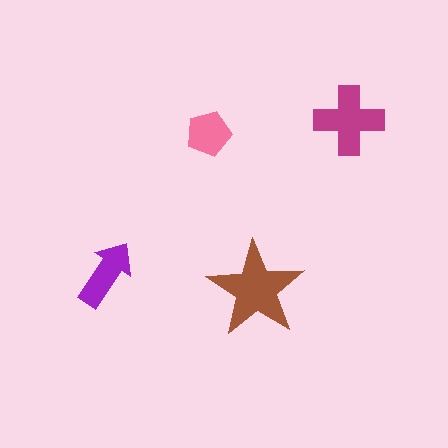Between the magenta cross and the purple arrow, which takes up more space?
The magenta cross.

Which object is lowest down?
The brown star is bottommost.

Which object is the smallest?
The pink pentagon.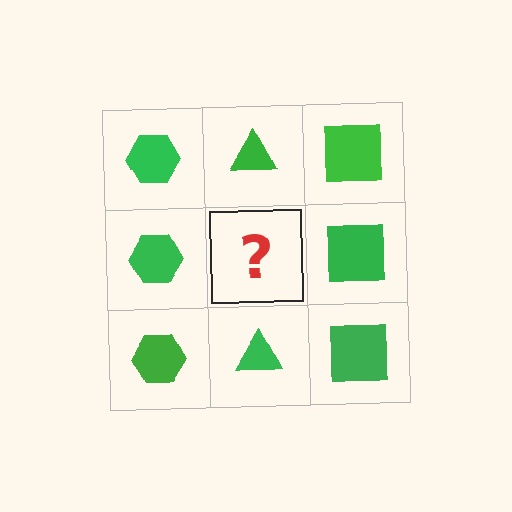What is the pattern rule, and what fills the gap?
The rule is that each column has a consistent shape. The gap should be filled with a green triangle.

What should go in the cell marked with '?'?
The missing cell should contain a green triangle.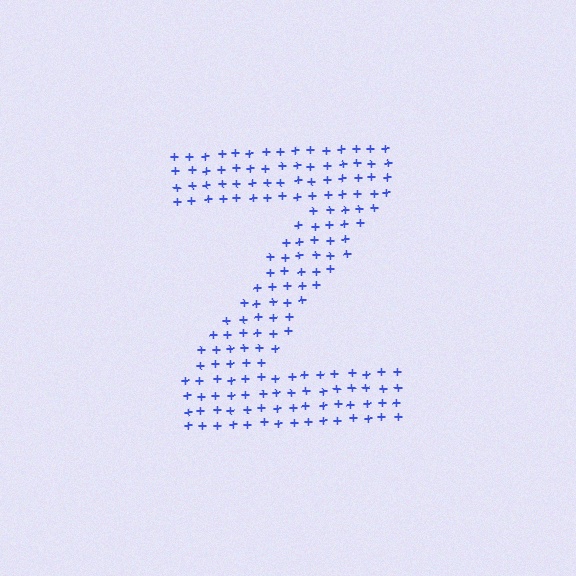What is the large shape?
The large shape is the letter Z.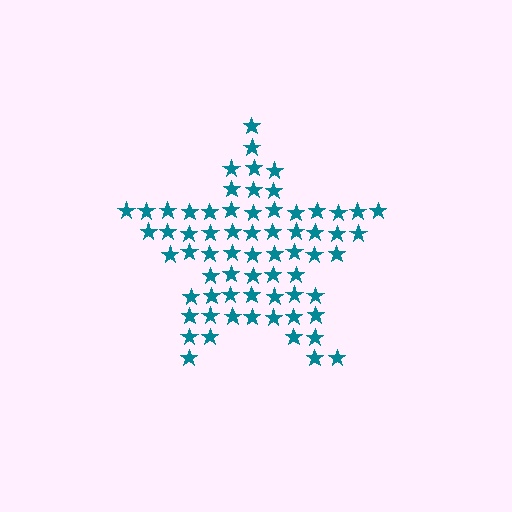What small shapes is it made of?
It is made of small stars.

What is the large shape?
The large shape is a star.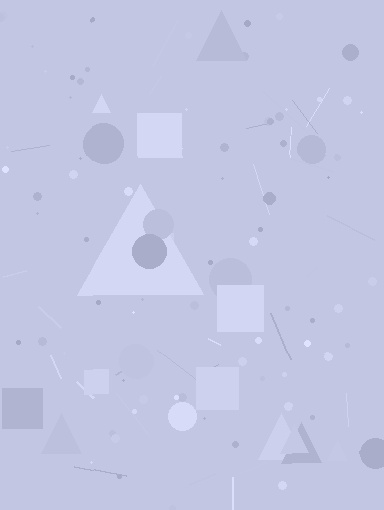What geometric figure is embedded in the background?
A triangle is embedded in the background.